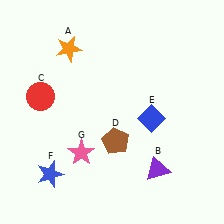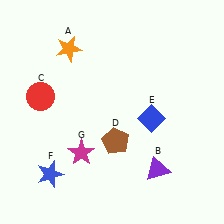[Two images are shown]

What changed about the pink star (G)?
In Image 1, G is pink. In Image 2, it changed to magenta.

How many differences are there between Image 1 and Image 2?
There is 1 difference between the two images.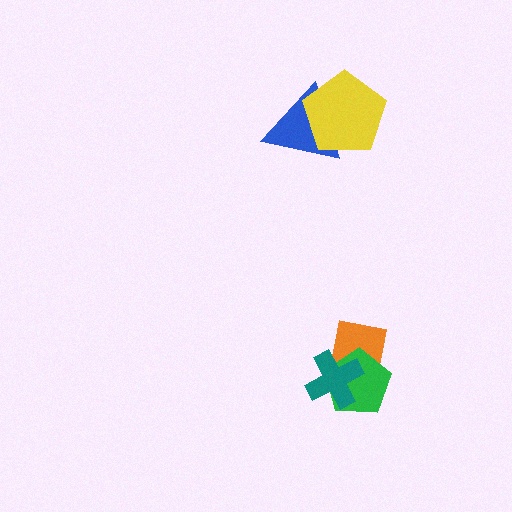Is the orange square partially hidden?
Yes, it is partially covered by another shape.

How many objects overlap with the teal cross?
2 objects overlap with the teal cross.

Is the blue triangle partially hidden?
Yes, it is partially covered by another shape.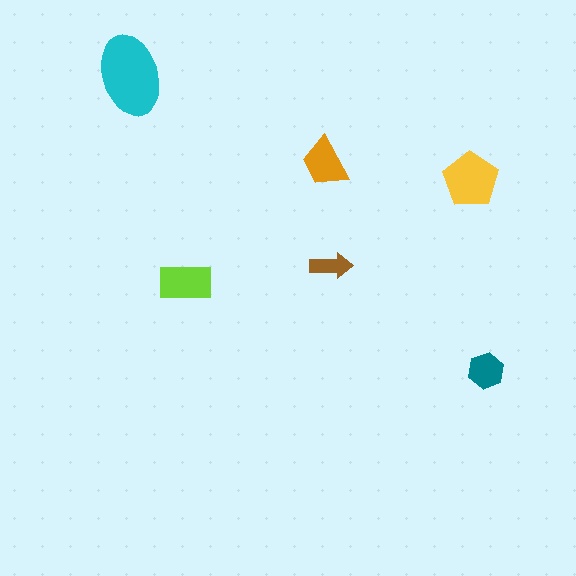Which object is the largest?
The cyan ellipse.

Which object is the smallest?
The brown arrow.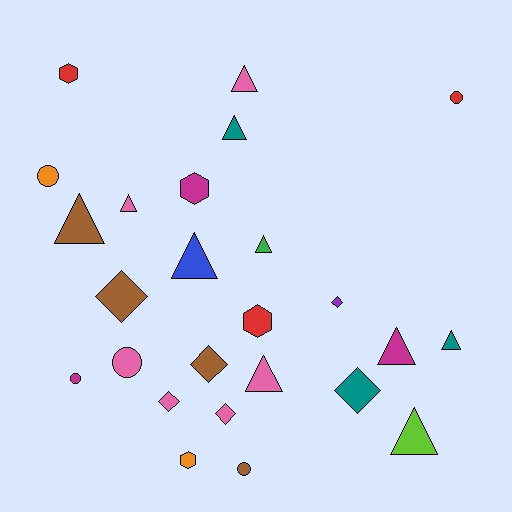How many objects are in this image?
There are 25 objects.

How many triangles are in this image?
There are 10 triangles.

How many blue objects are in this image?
There is 1 blue object.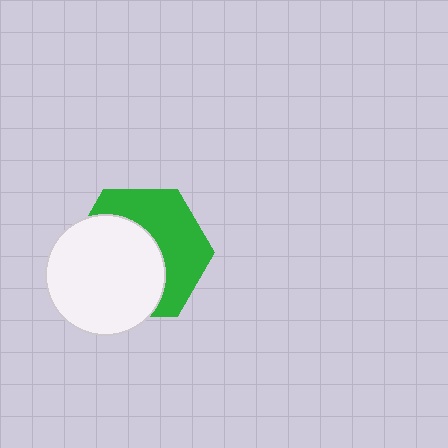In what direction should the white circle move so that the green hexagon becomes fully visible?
The white circle should move toward the lower-left. That is the shortest direction to clear the overlap and leave the green hexagon fully visible.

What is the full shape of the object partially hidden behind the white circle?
The partially hidden object is a green hexagon.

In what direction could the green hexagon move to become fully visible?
The green hexagon could move toward the upper-right. That would shift it out from behind the white circle entirely.